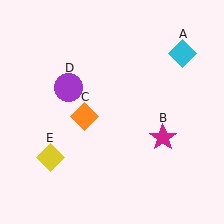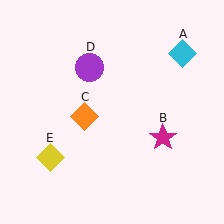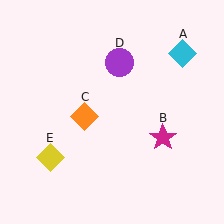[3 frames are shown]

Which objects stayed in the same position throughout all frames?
Cyan diamond (object A) and magenta star (object B) and orange diamond (object C) and yellow diamond (object E) remained stationary.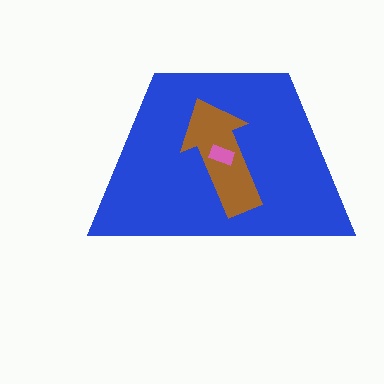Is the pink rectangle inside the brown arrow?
Yes.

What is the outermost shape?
The blue trapezoid.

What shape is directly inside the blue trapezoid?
The brown arrow.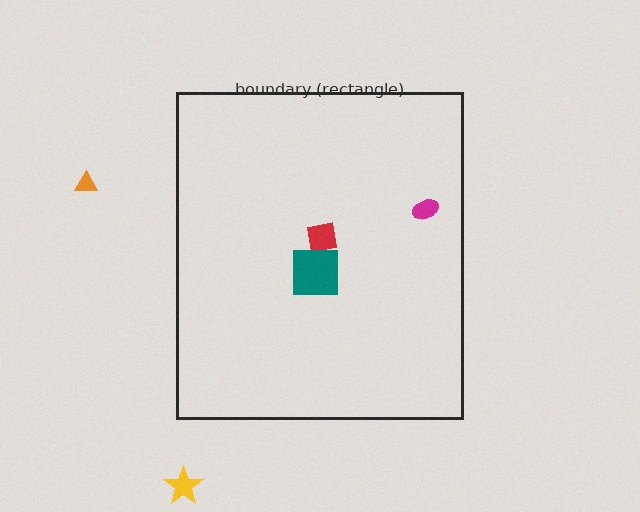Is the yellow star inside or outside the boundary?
Outside.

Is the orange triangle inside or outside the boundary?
Outside.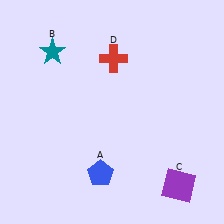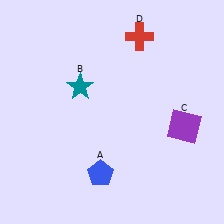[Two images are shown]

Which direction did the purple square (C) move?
The purple square (C) moved up.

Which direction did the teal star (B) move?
The teal star (B) moved down.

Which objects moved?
The objects that moved are: the teal star (B), the purple square (C), the red cross (D).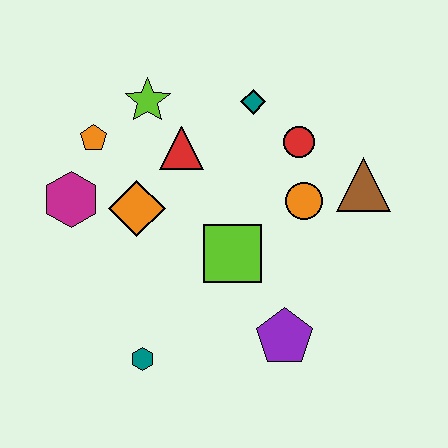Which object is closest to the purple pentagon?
The lime square is closest to the purple pentagon.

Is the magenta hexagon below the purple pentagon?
No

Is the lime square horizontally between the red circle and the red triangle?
Yes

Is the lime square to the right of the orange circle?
No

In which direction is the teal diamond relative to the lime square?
The teal diamond is above the lime square.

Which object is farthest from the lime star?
The purple pentagon is farthest from the lime star.